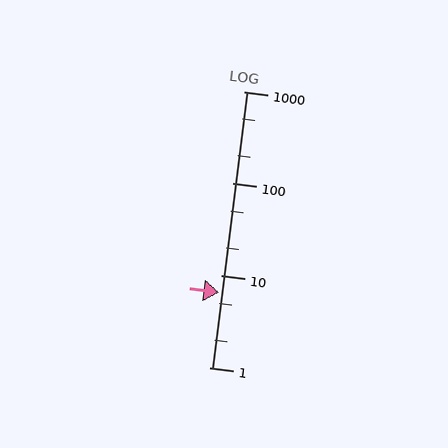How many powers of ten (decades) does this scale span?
The scale spans 3 decades, from 1 to 1000.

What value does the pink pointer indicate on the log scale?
The pointer indicates approximately 6.6.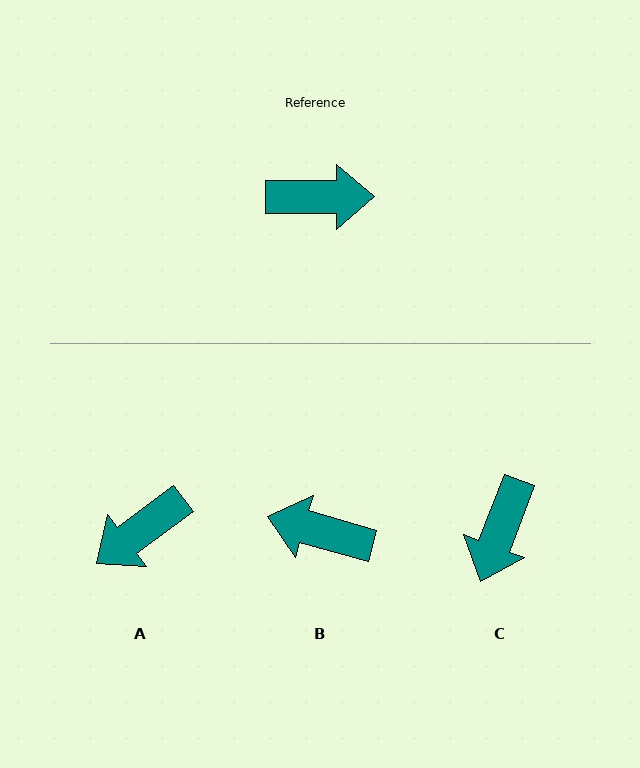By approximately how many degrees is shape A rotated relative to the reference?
Approximately 143 degrees clockwise.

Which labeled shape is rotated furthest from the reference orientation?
B, about 164 degrees away.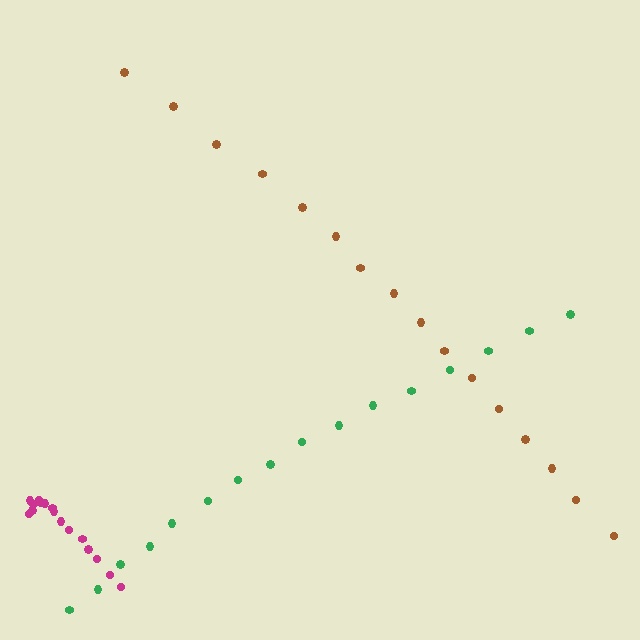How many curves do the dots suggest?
There are 3 distinct paths.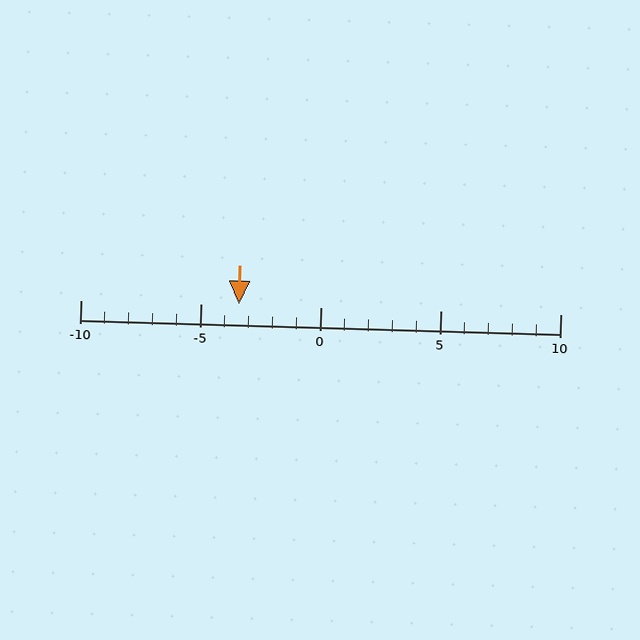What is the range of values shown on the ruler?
The ruler shows values from -10 to 10.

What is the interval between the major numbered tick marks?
The major tick marks are spaced 5 units apart.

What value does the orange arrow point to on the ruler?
The orange arrow points to approximately -3.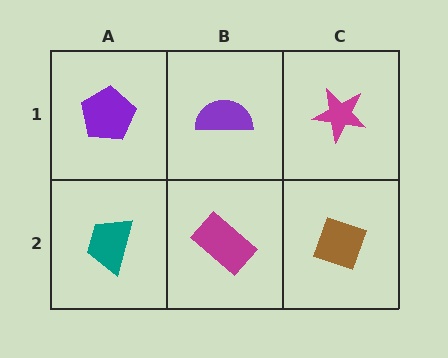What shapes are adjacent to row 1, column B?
A magenta rectangle (row 2, column B), a purple pentagon (row 1, column A), a magenta star (row 1, column C).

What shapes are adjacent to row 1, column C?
A brown diamond (row 2, column C), a purple semicircle (row 1, column B).